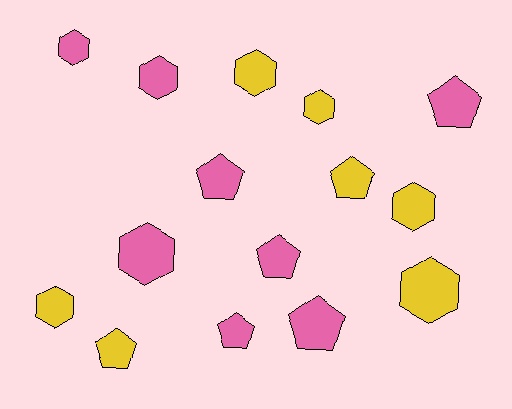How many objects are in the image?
There are 15 objects.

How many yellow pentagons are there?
There are 2 yellow pentagons.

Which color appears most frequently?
Pink, with 8 objects.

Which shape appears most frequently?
Hexagon, with 8 objects.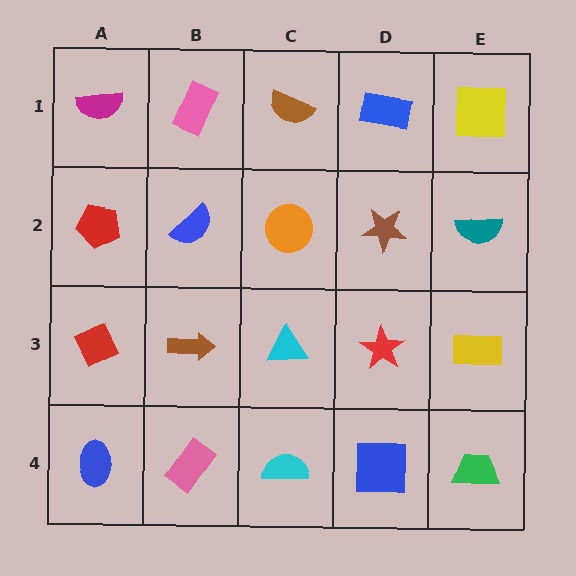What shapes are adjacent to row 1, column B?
A blue semicircle (row 2, column B), a magenta semicircle (row 1, column A), a brown semicircle (row 1, column C).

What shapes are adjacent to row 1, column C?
An orange circle (row 2, column C), a pink rectangle (row 1, column B), a blue rectangle (row 1, column D).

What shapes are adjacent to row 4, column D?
A red star (row 3, column D), a cyan semicircle (row 4, column C), a green trapezoid (row 4, column E).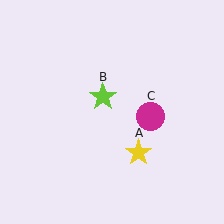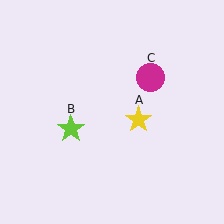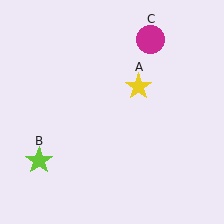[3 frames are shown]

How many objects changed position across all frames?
3 objects changed position: yellow star (object A), lime star (object B), magenta circle (object C).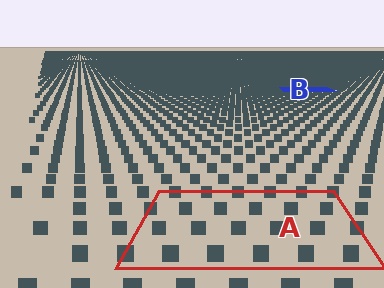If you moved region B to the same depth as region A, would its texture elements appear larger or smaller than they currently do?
They would appear larger. At a closer depth, the same texture elements are projected at a bigger on-screen size.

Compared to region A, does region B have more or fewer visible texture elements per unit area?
Region B has more texture elements per unit area — they are packed more densely because it is farther away.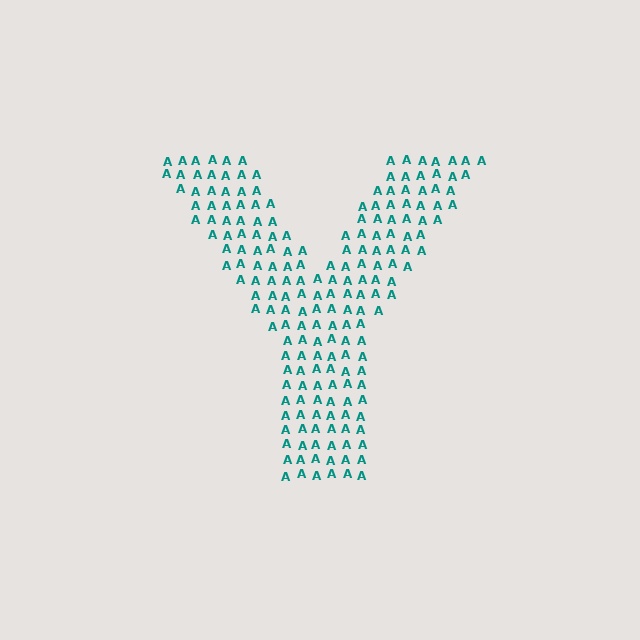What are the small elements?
The small elements are letter A's.